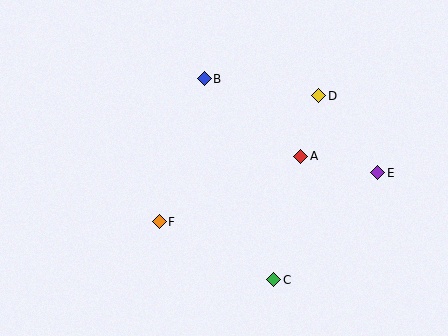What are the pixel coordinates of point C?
Point C is at (274, 280).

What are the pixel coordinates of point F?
Point F is at (159, 222).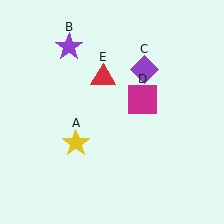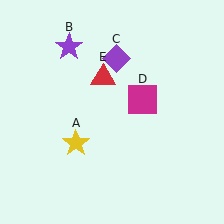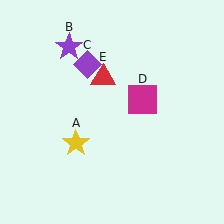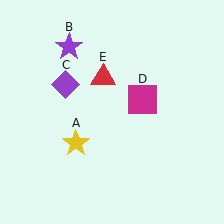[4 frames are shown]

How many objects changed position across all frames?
1 object changed position: purple diamond (object C).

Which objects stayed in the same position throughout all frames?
Yellow star (object A) and purple star (object B) and magenta square (object D) and red triangle (object E) remained stationary.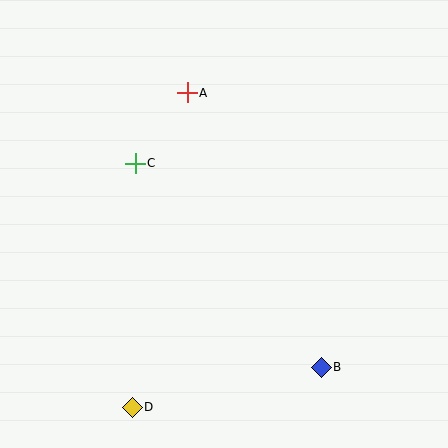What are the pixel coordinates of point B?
Point B is at (321, 367).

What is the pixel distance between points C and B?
The distance between C and B is 276 pixels.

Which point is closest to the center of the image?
Point C at (135, 163) is closest to the center.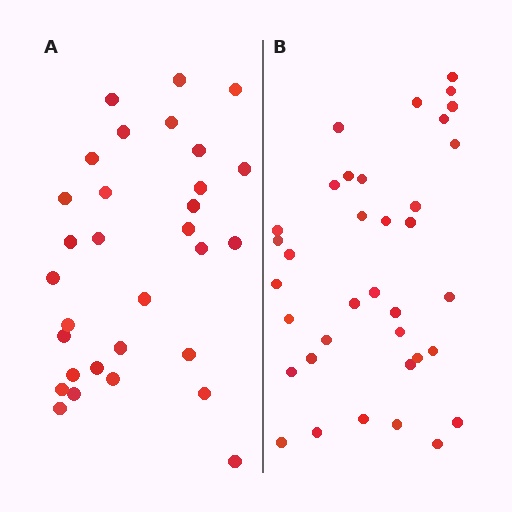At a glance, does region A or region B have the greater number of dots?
Region B (the right region) has more dots.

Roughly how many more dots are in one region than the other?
Region B has about 5 more dots than region A.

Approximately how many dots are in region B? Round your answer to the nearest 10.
About 40 dots. (The exact count is 36, which rounds to 40.)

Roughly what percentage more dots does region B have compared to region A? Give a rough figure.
About 15% more.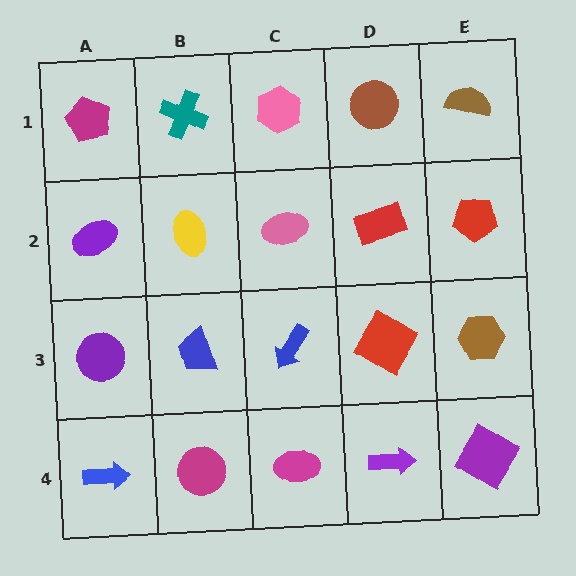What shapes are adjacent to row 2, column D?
A brown circle (row 1, column D), a red diamond (row 3, column D), a pink ellipse (row 2, column C), a red pentagon (row 2, column E).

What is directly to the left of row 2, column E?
A red rectangle.